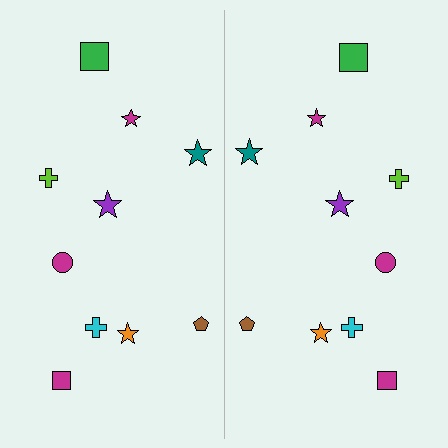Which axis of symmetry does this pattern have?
The pattern has a vertical axis of symmetry running through the center of the image.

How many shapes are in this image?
There are 20 shapes in this image.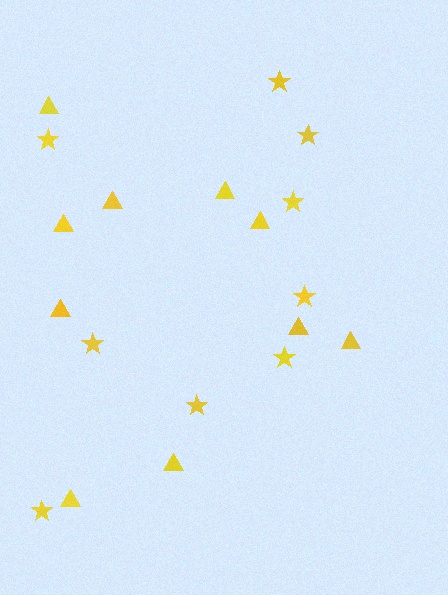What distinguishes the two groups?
There are 2 groups: one group of triangles (10) and one group of stars (9).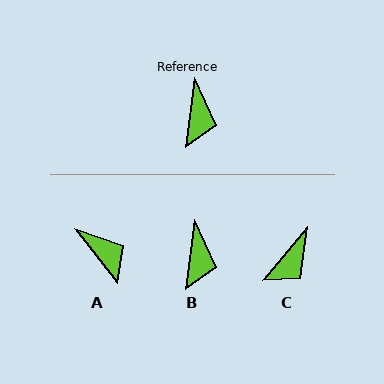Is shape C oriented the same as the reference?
No, it is off by about 33 degrees.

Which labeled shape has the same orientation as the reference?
B.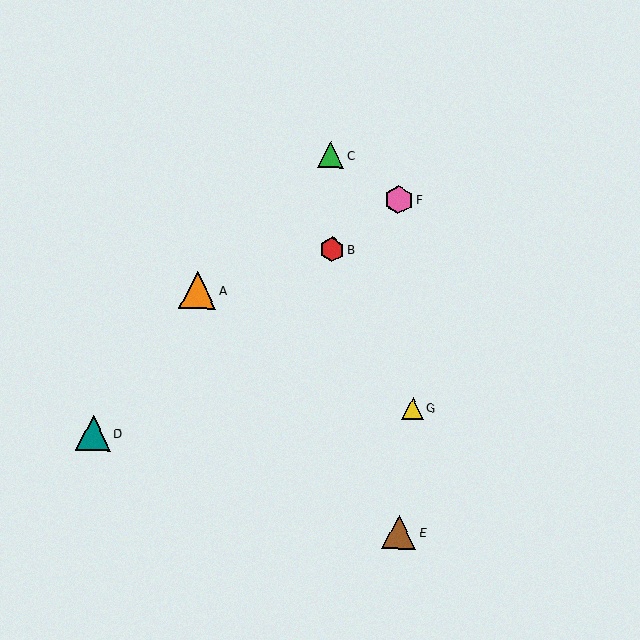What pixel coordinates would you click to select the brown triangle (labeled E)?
Click at (399, 532) to select the brown triangle E.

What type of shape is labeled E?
Shape E is a brown triangle.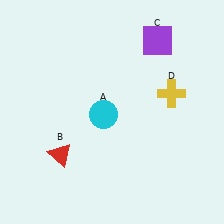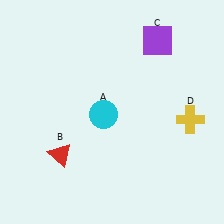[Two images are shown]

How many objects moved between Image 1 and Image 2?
1 object moved between the two images.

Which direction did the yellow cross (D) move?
The yellow cross (D) moved down.